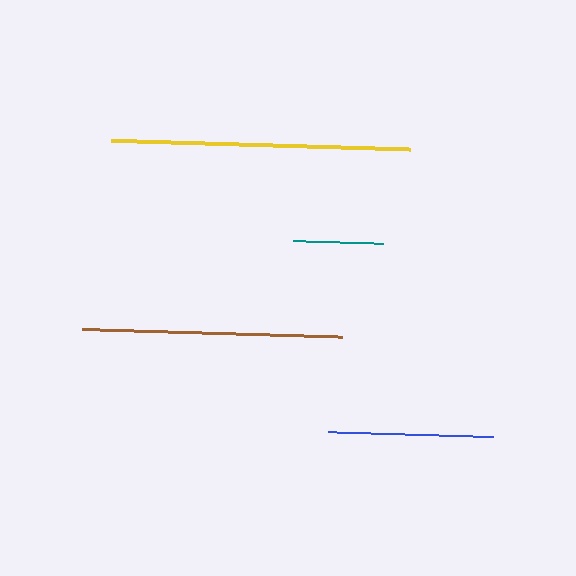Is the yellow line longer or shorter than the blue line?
The yellow line is longer than the blue line.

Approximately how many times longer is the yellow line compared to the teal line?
The yellow line is approximately 3.3 times the length of the teal line.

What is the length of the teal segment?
The teal segment is approximately 90 pixels long.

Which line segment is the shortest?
The teal line is the shortest at approximately 90 pixels.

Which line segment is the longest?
The yellow line is the longest at approximately 299 pixels.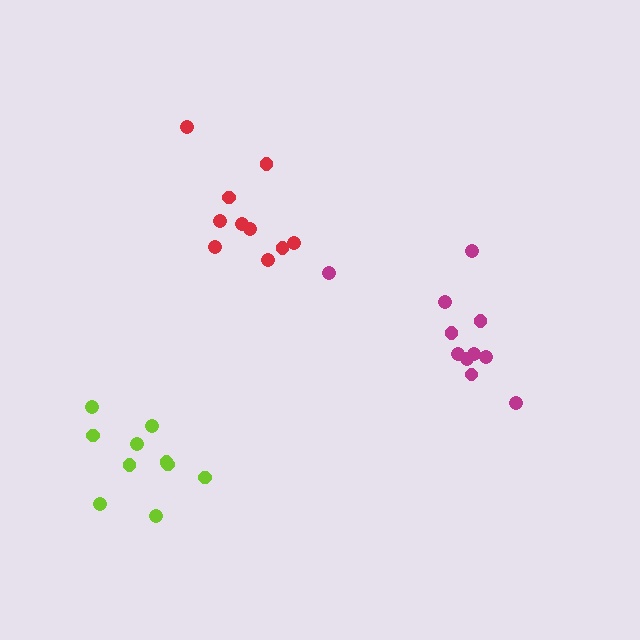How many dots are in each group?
Group 1: 10 dots, Group 2: 11 dots, Group 3: 10 dots (31 total).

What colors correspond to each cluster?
The clusters are colored: red, magenta, lime.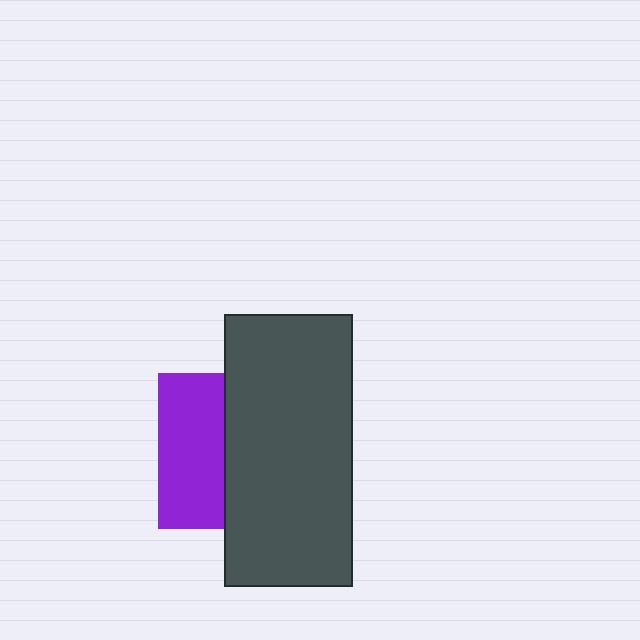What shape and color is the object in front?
The object in front is a dark gray rectangle.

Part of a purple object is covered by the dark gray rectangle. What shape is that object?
It is a square.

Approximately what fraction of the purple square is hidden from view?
Roughly 58% of the purple square is hidden behind the dark gray rectangle.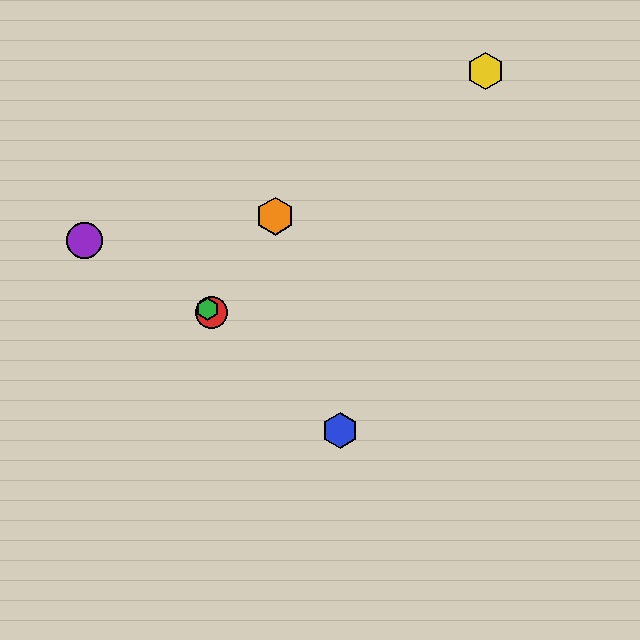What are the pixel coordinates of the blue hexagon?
The blue hexagon is at (340, 431).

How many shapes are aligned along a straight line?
3 shapes (the red circle, the blue hexagon, the green hexagon) are aligned along a straight line.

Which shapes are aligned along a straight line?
The red circle, the blue hexagon, the green hexagon are aligned along a straight line.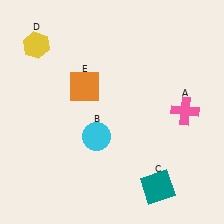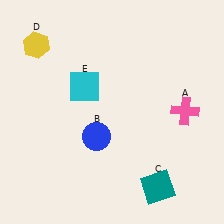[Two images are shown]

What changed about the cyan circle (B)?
In Image 1, B is cyan. In Image 2, it changed to blue.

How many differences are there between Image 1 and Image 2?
There are 2 differences between the two images.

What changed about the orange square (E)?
In Image 1, E is orange. In Image 2, it changed to cyan.